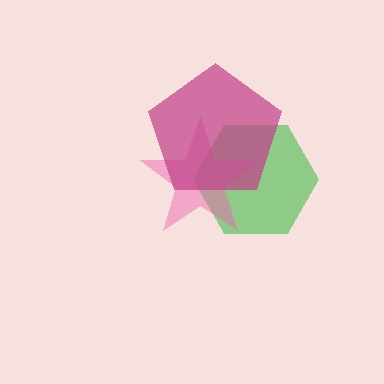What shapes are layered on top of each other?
The layered shapes are: a green hexagon, a pink star, a magenta pentagon.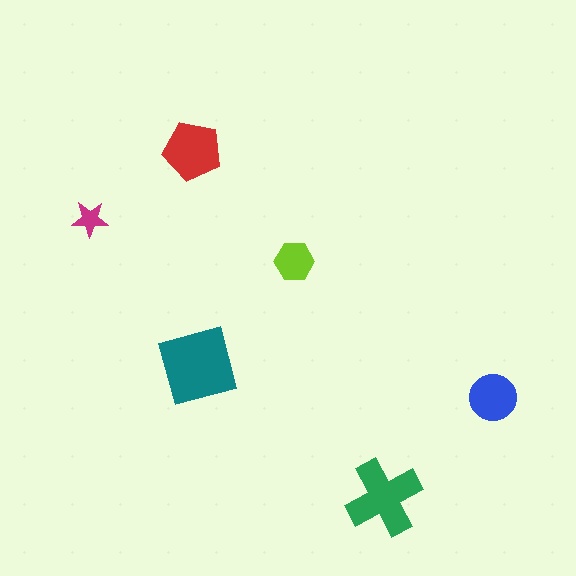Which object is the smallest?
The magenta star.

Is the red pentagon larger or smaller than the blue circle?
Larger.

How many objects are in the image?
There are 6 objects in the image.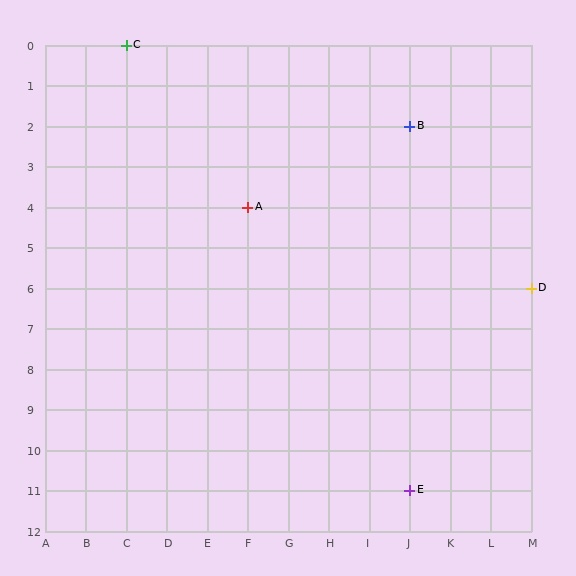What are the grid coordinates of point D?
Point D is at grid coordinates (M, 6).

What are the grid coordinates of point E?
Point E is at grid coordinates (J, 11).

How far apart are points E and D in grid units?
Points E and D are 3 columns and 5 rows apart (about 5.8 grid units diagonally).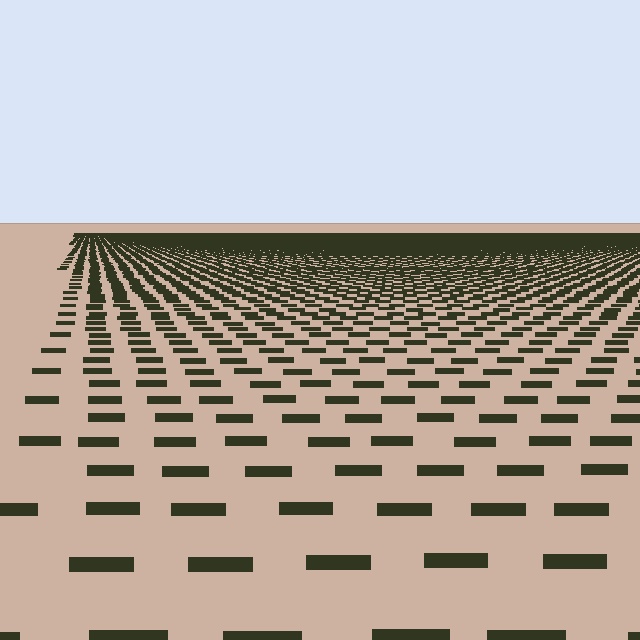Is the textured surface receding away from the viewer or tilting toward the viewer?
The surface is receding away from the viewer. Texture elements get smaller and denser toward the top.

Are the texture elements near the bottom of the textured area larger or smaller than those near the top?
Larger. Near the bottom, elements are closer to the viewer and appear at a bigger on-screen size.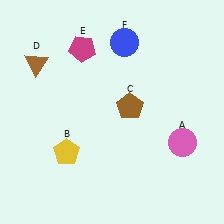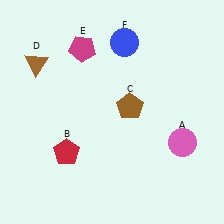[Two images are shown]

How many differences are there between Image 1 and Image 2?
There is 1 difference between the two images.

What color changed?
The pentagon (B) changed from yellow in Image 1 to red in Image 2.